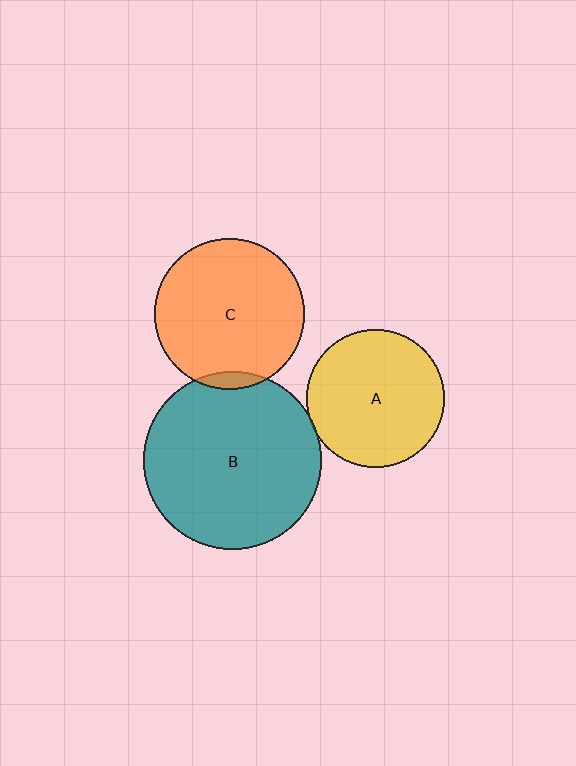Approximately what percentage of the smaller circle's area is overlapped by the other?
Approximately 5%.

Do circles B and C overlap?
Yes.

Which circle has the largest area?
Circle B (teal).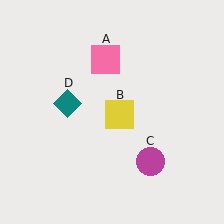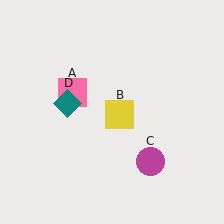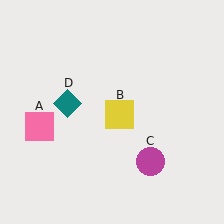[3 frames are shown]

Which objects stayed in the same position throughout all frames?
Yellow square (object B) and magenta circle (object C) and teal diamond (object D) remained stationary.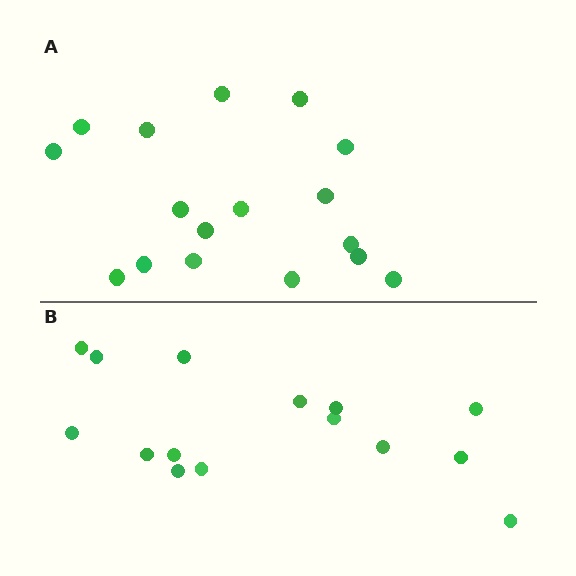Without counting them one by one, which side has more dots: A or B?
Region A (the top region) has more dots.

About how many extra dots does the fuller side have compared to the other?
Region A has just a few more — roughly 2 or 3 more dots than region B.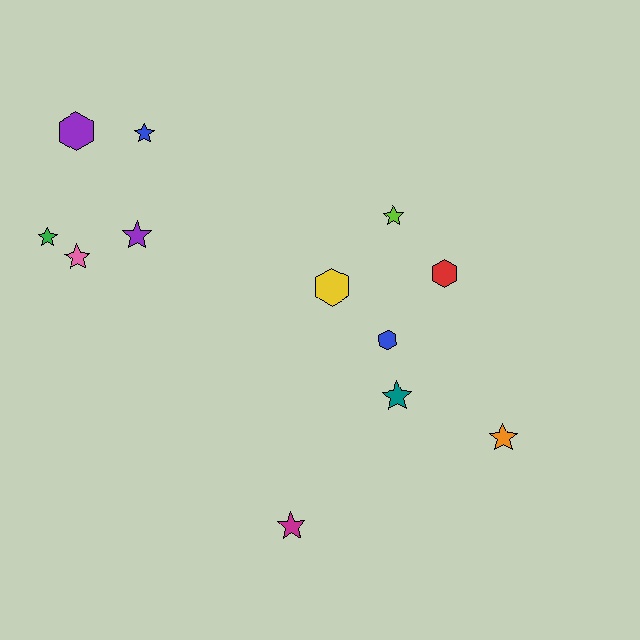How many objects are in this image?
There are 12 objects.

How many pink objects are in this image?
There is 1 pink object.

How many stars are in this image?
There are 8 stars.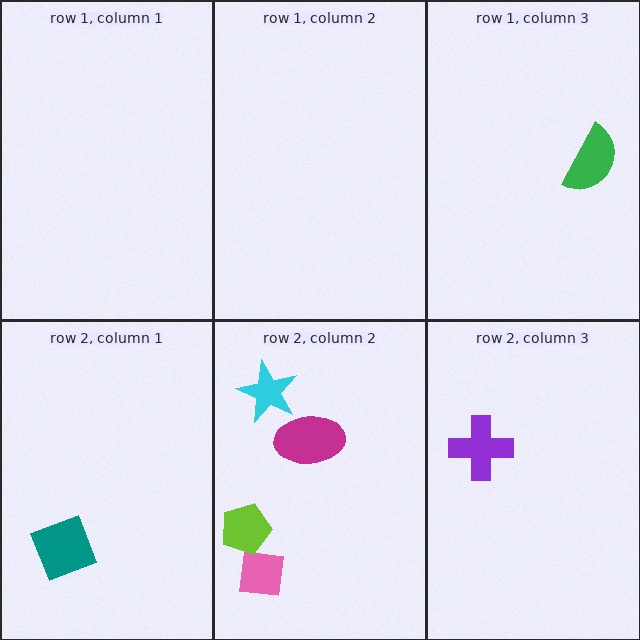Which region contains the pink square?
The row 2, column 2 region.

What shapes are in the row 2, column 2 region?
The pink square, the lime pentagon, the magenta ellipse, the cyan star.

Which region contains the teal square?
The row 2, column 1 region.